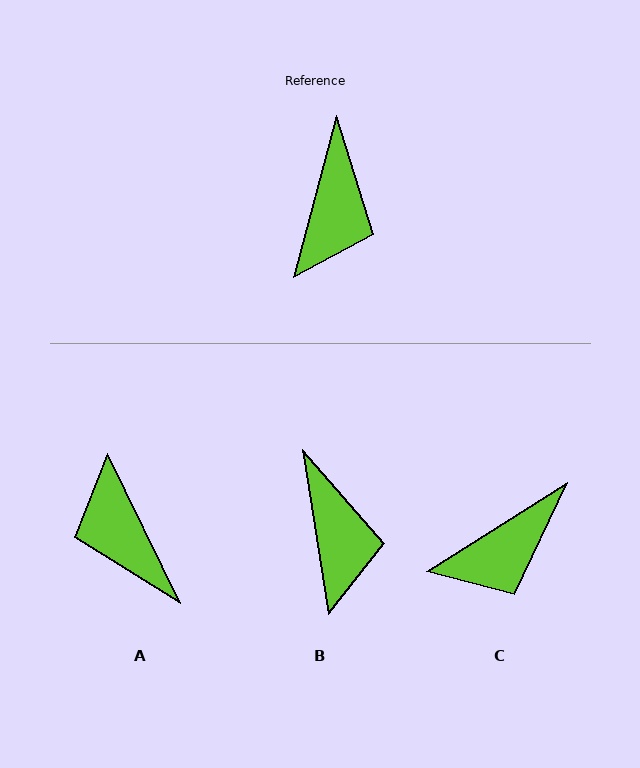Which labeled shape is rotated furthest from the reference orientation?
A, about 139 degrees away.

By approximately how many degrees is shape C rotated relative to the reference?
Approximately 43 degrees clockwise.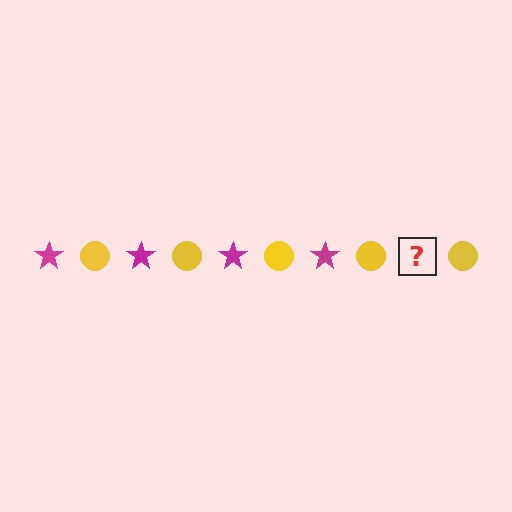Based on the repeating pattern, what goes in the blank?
The blank should be a magenta star.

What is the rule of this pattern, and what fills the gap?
The rule is that the pattern alternates between magenta star and yellow circle. The gap should be filled with a magenta star.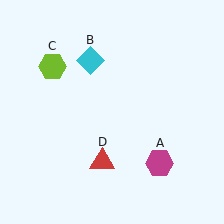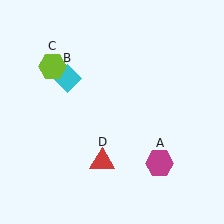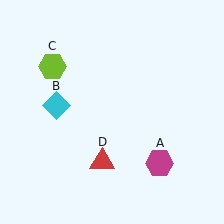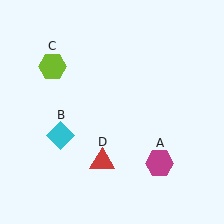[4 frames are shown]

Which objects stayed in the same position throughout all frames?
Magenta hexagon (object A) and lime hexagon (object C) and red triangle (object D) remained stationary.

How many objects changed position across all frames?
1 object changed position: cyan diamond (object B).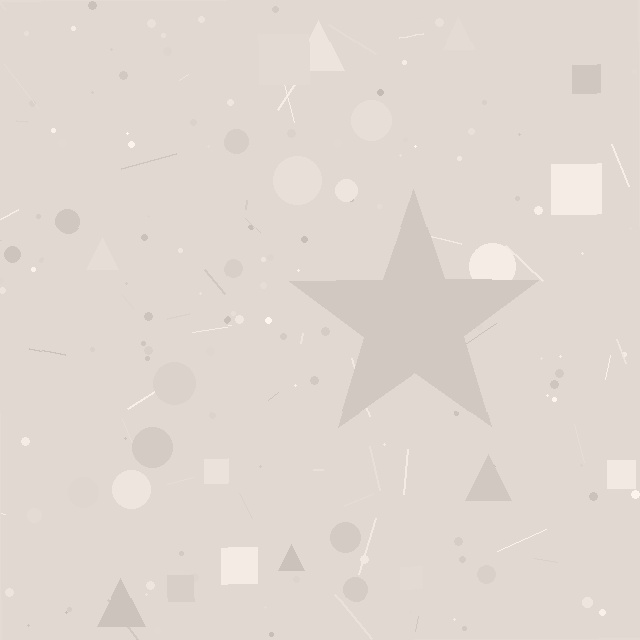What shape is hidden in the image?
A star is hidden in the image.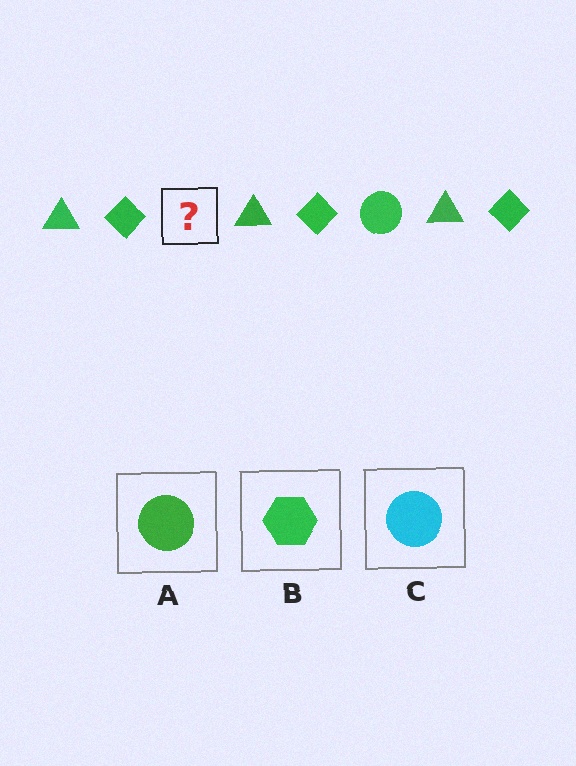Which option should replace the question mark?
Option A.